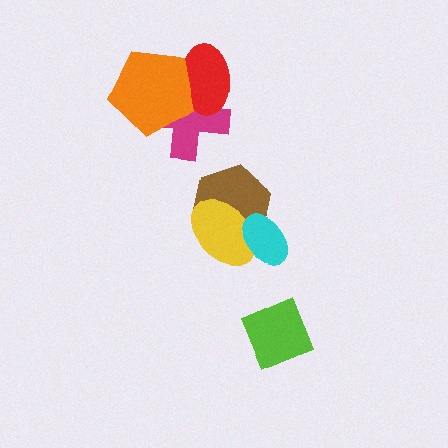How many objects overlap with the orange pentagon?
2 objects overlap with the orange pentagon.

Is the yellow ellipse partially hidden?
Yes, it is partially covered by another shape.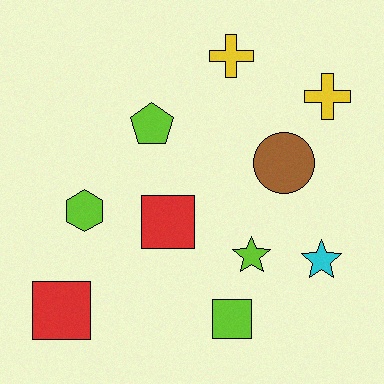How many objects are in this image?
There are 10 objects.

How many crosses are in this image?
There are 2 crosses.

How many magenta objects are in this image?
There are no magenta objects.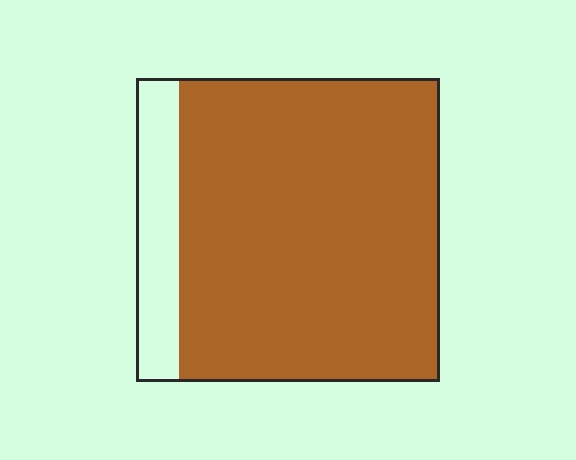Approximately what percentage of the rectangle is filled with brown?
Approximately 85%.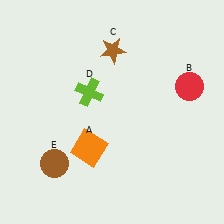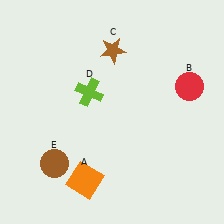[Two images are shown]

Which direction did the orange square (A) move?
The orange square (A) moved down.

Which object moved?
The orange square (A) moved down.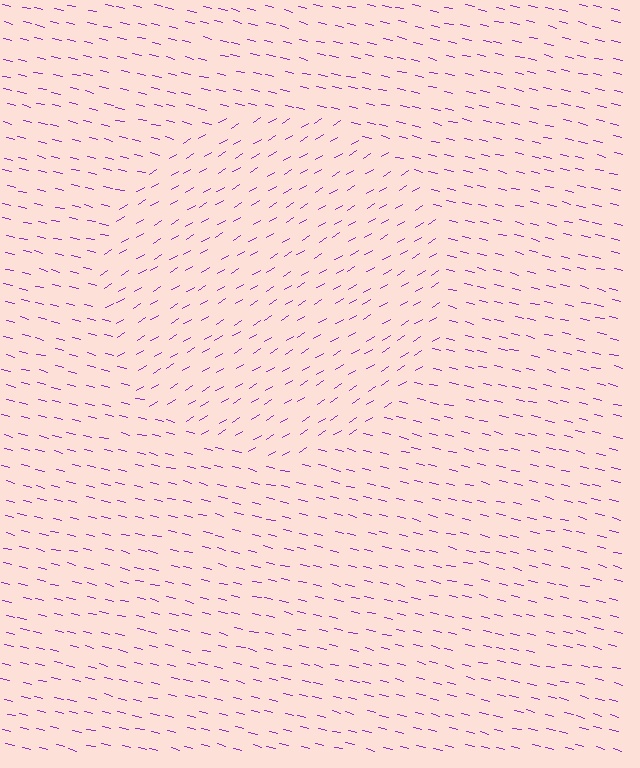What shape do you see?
I see a circle.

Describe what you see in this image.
The image is filled with small purple line segments. A circle region in the image has lines oriented differently from the surrounding lines, creating a visible texture boundary.